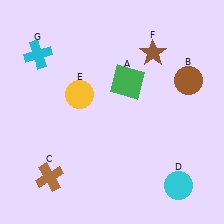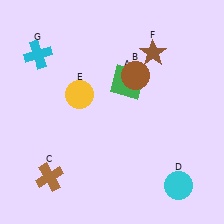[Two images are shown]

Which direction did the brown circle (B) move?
The brown circle (B) moved left.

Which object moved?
The brown circle (B) moved left.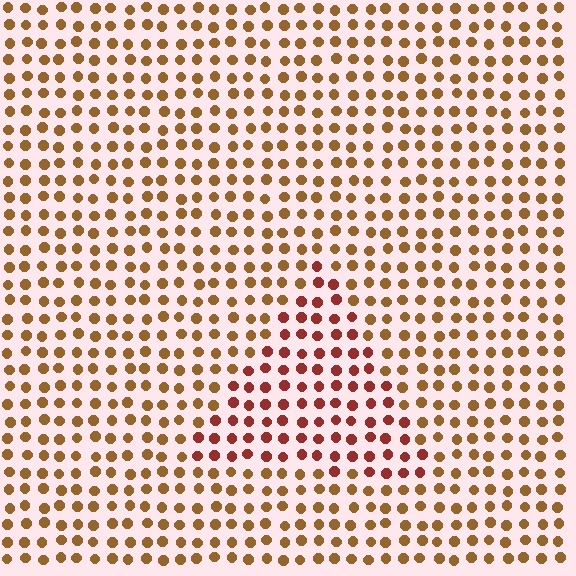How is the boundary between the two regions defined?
The boundary is defined purely by a slight shift in hue (about 32 degrees). Spacing, size, and orientation are identical on both sides.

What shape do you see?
I see a triangle.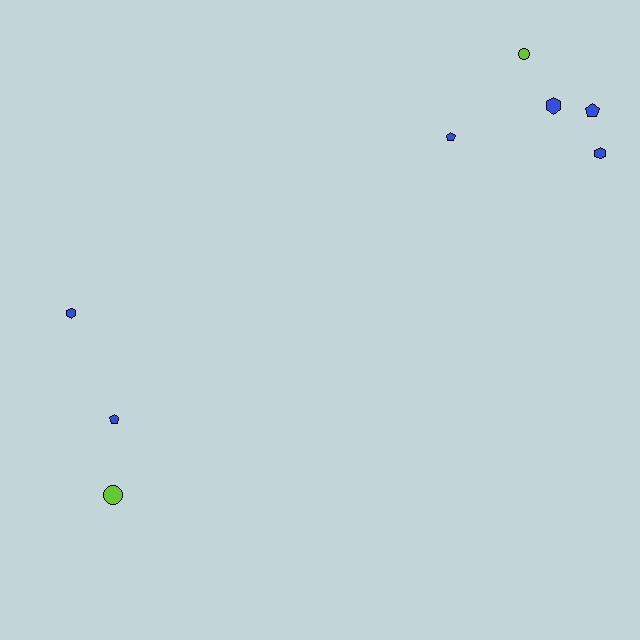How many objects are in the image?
There are 8 objects.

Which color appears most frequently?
Blue, with 6 objects.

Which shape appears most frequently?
Hexagon, with 3 objects.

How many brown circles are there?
There are no brown circles.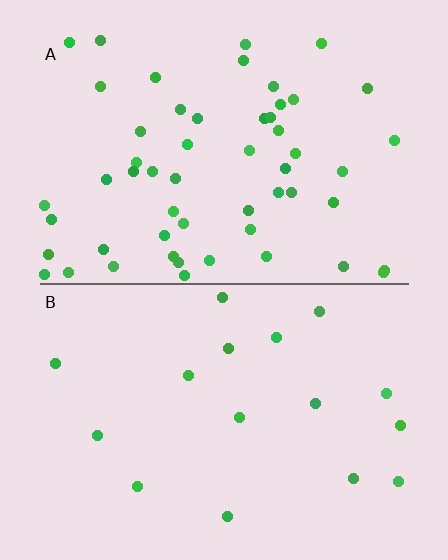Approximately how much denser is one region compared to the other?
Approximately 3.3× — region A over region B.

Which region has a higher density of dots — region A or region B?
A (the top).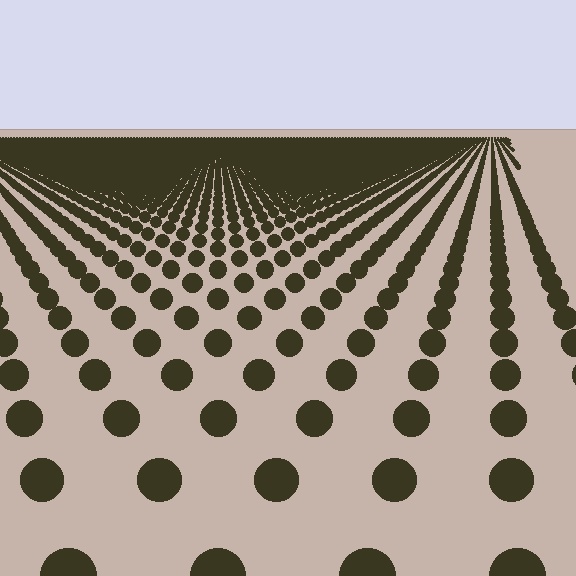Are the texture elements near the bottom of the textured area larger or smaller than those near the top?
Larger. Near the bottom, elements are closer to the viewer and appear at a bigger on-screen size.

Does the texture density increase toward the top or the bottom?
Density increases toward the top.